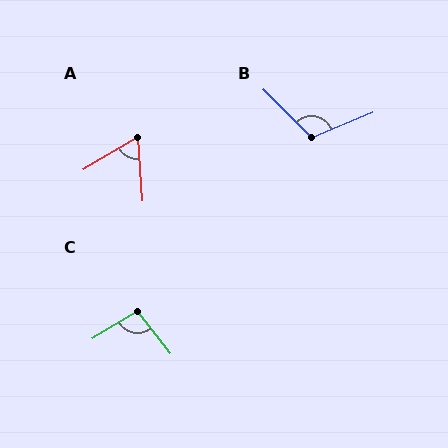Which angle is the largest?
B, at approximately 112 degrees.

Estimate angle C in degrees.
Approximately 97 degrees.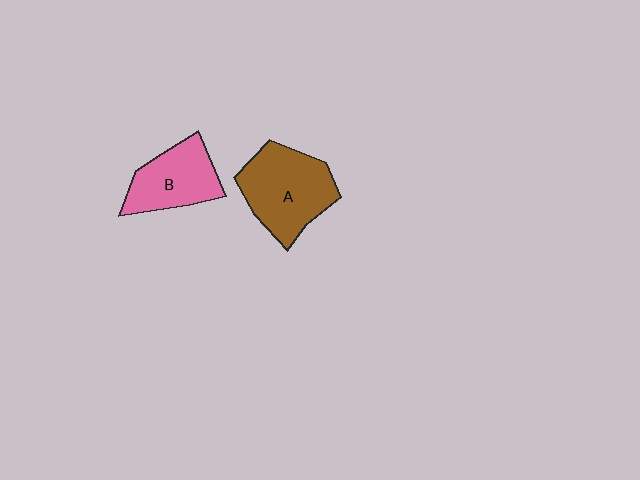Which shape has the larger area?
Shape A (brown).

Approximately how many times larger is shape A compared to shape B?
Approximately 1.3 times.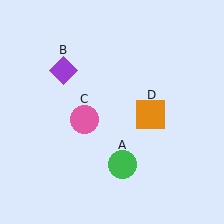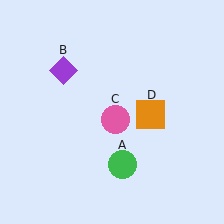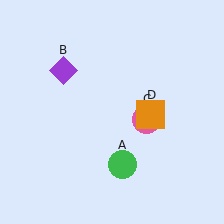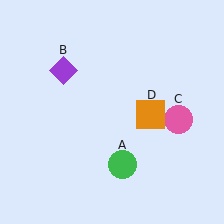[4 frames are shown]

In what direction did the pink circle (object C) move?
The pink circle (object C) moved right.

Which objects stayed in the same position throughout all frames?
Green circle (object A) and purple diamond (object B) and orange square (object D) remained stationary.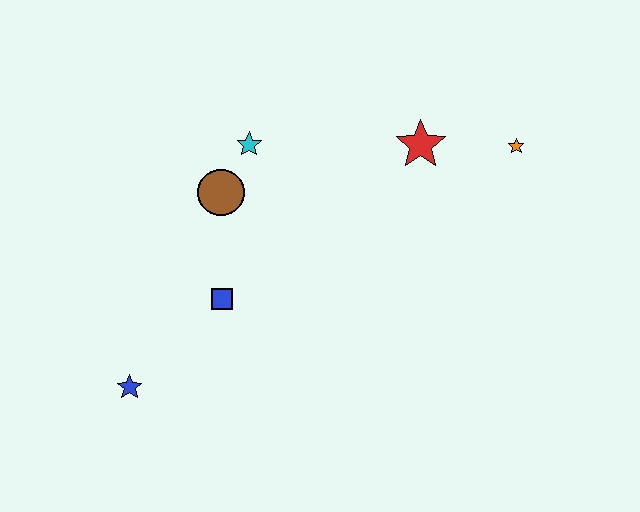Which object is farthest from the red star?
The blue star is farthest from the red star.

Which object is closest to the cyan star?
The brown circle is closest to the cyan star.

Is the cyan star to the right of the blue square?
Yes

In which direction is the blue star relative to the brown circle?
The blue star is below the brown circle.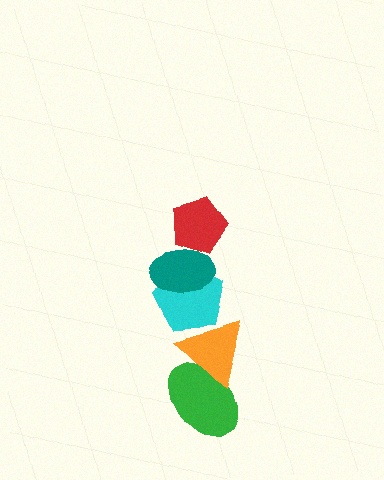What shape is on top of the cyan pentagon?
The teal ellipse is on top of the cyan pentagon.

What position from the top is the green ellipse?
The green ellipse is 5th from the top.